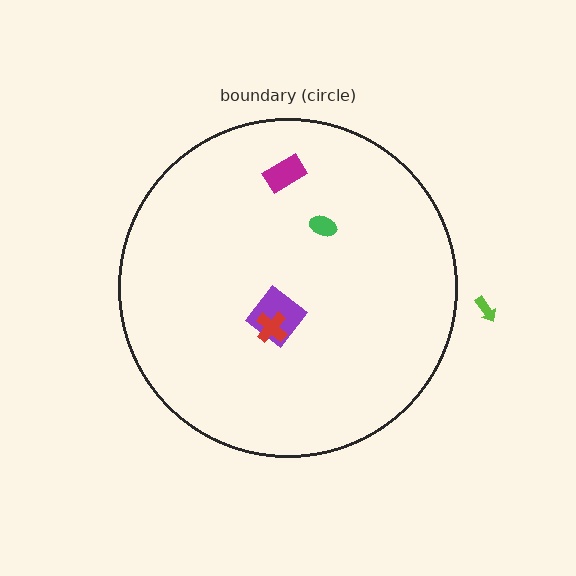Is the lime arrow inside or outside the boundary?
Outside.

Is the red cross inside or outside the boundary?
Inside.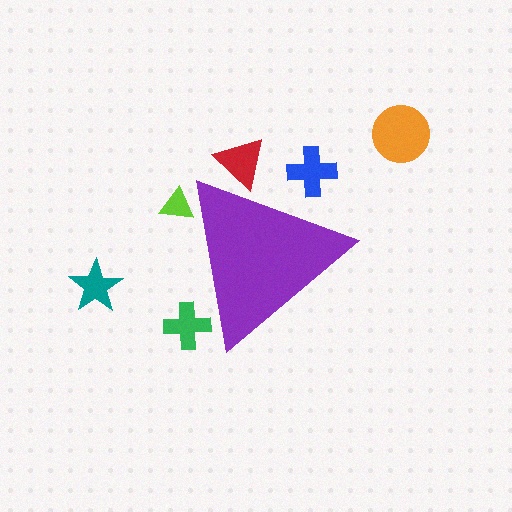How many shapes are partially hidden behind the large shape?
4 shapes are partially hidden.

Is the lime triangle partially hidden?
Yes, the lime triangle is partially hidden behind the purple triangle.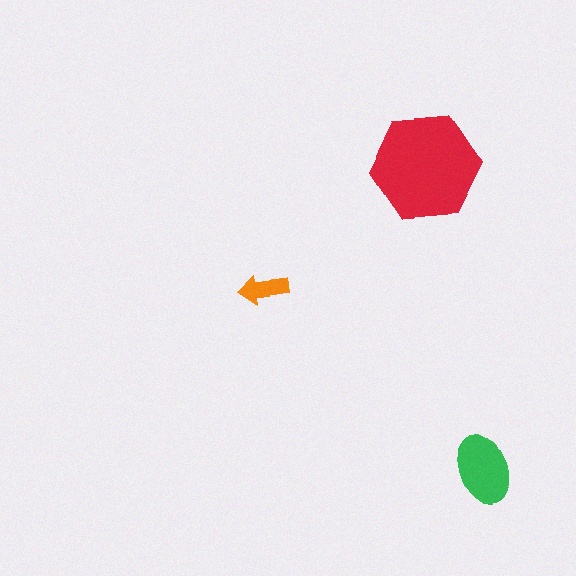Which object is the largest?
The red hexagon.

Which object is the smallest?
The orange arrow.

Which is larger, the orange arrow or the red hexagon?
The red hexagon.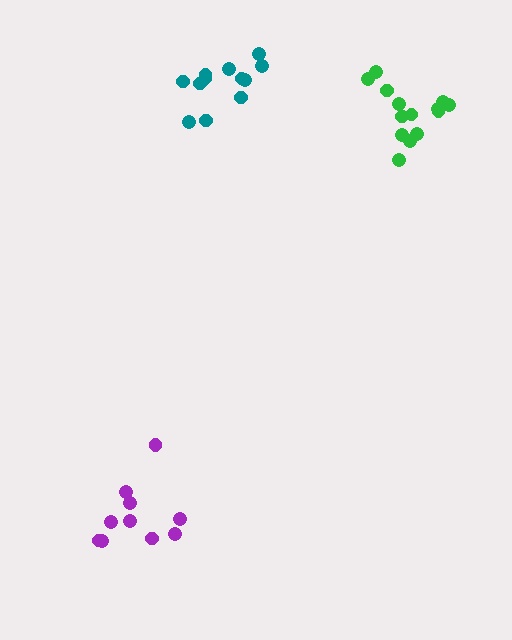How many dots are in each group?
Group 1: 12 dots, Group 2: 10 dots, Group 3: 14 dots (36 total).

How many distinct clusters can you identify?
There are 3 distinct clusters.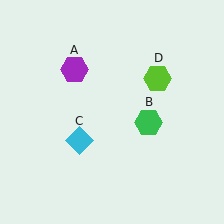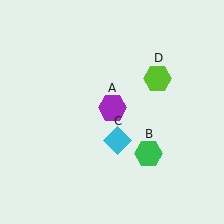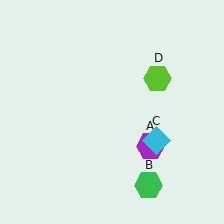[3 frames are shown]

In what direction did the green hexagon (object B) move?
The green hexagon (object B) moved down.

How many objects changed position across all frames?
3 objects changed position: purple hexagon (object A), green hexagon (object B), cyan diamond (object C).